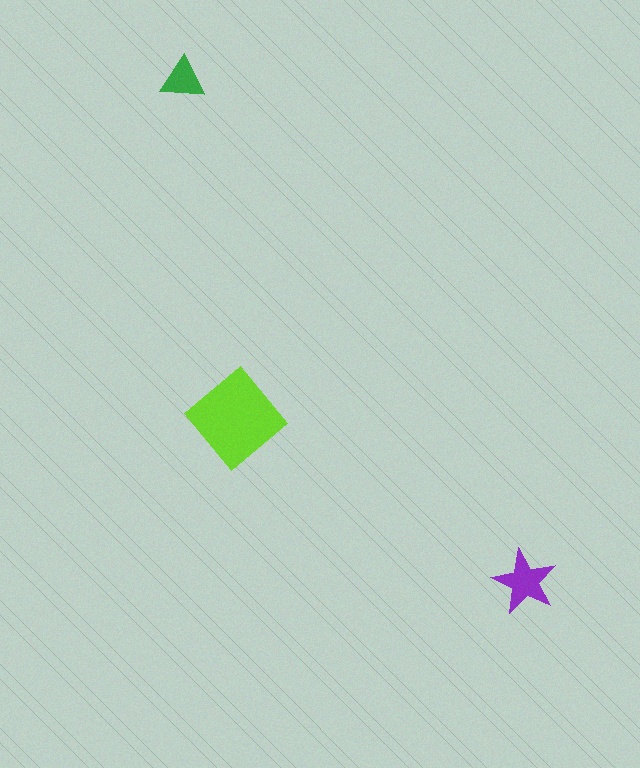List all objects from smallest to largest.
The green triangle, the purple star, the lime diamond.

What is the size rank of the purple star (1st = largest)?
2nd.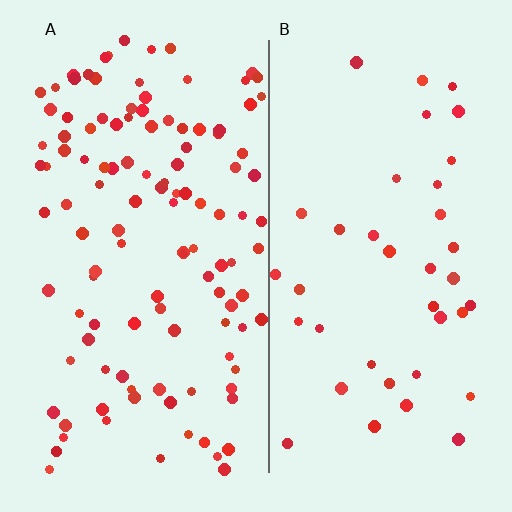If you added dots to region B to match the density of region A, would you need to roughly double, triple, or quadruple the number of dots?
Approximately triple.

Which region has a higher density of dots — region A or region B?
A (the left).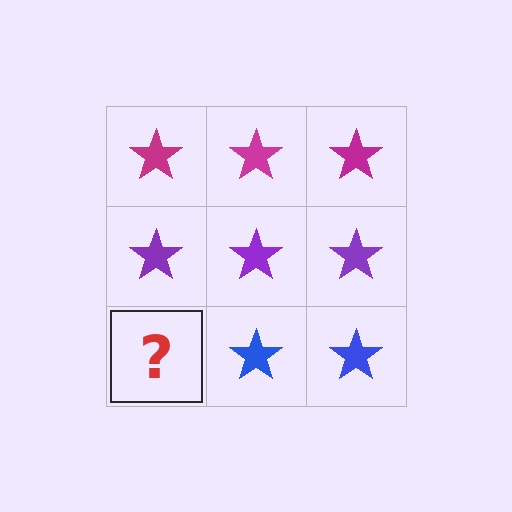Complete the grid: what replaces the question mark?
The question mark should be replaced with a blue star.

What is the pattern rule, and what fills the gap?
The rule is that each row has a consistent color. The gap should be filled with a blue star.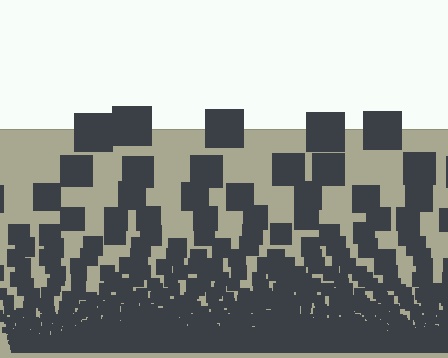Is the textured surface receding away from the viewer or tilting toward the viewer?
The surface appears to tilt toward the viewer. Texture elements get larger and sparser toward the top.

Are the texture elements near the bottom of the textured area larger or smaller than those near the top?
Smaller. The gradient is inverted — elements near the bottom are smaller and denser.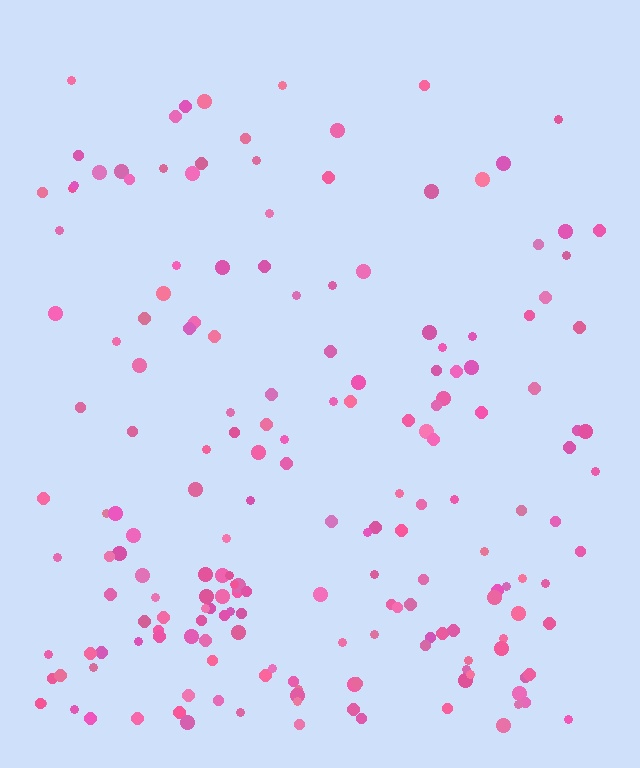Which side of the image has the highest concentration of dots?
The bottom.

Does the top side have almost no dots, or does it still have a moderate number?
Still a moderate number, just noticeably fewer than the bottom.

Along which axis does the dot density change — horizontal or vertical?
Vertical.